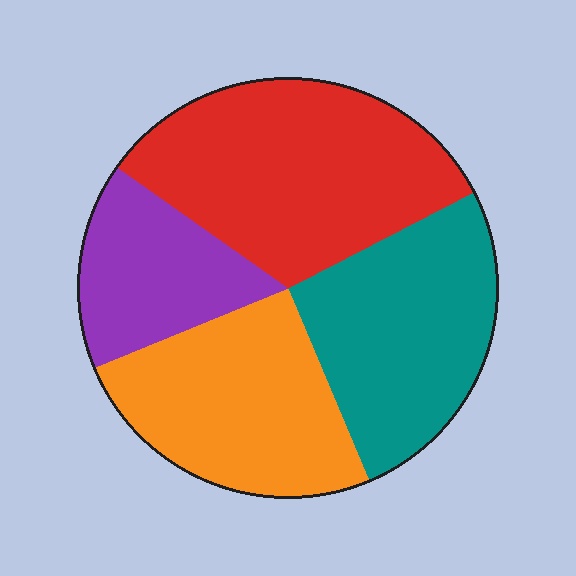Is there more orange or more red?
Red.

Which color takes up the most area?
Red, at roughly 35%.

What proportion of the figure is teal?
Teal covers about 25% of the figure.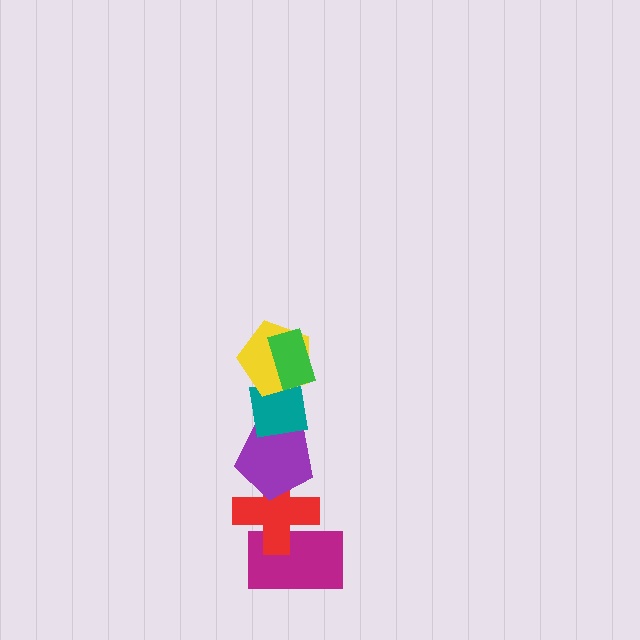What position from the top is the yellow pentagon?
The yellow pentagon is 2nd from the top.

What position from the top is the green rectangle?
The green rectangle is 1st from the top.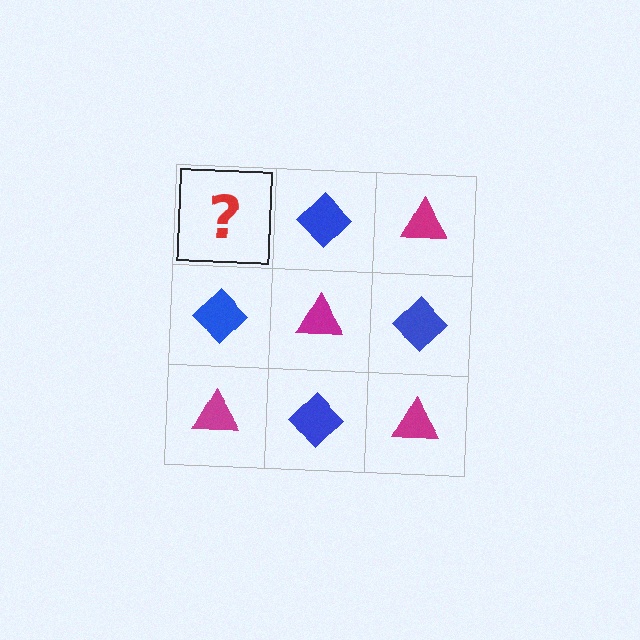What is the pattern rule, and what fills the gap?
The rule is that it alternates magenta triangle and blue diamond in a checkerboard pattern. The gap should be filled with a magenta triangle.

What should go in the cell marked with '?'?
The missing cell should contain a magenta triangle.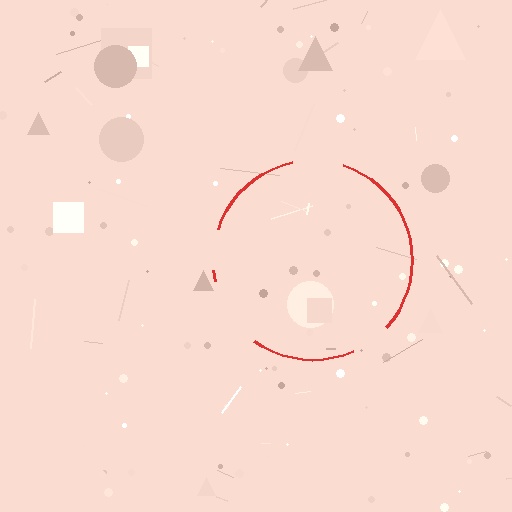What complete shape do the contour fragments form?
The contour fragments form a circle.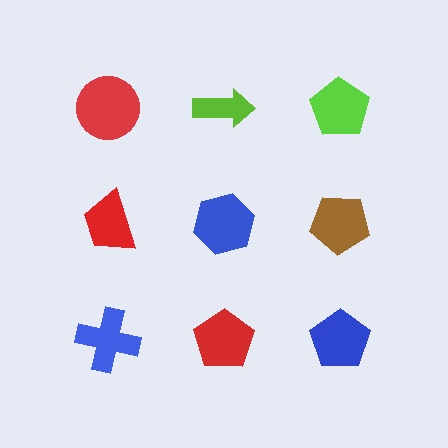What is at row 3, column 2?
A red pentagon.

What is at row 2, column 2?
A blue hexagon.